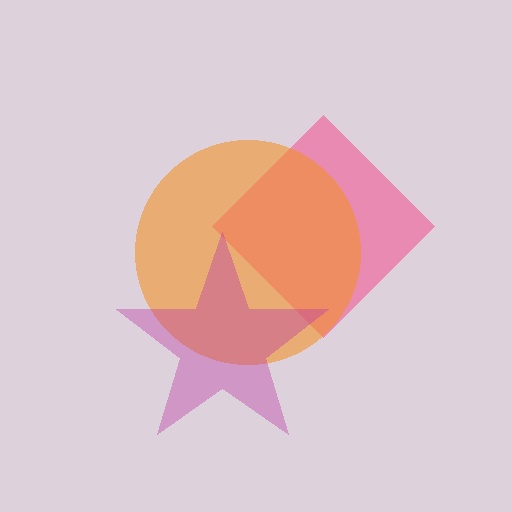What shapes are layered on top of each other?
The layered shapes are: a pink diamond, an orange circle, a magenta star.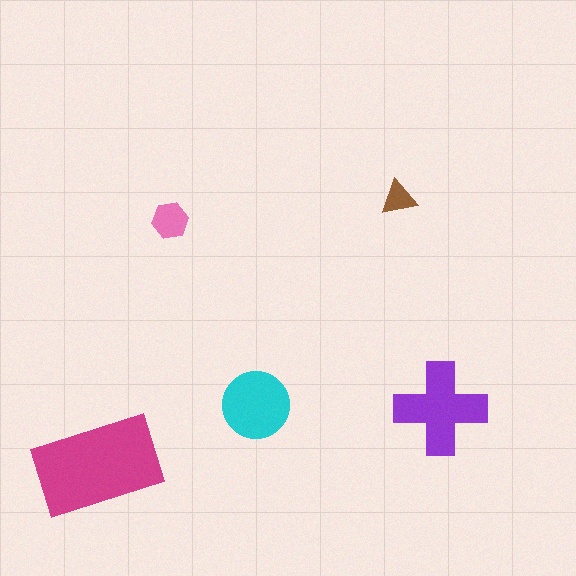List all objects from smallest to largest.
The brown triangle, the pink hexagon, the cyan circle, the purple cross, the magenta rectangle.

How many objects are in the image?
There are 5 objects in the image.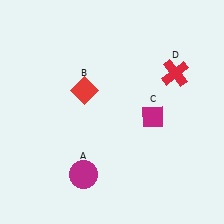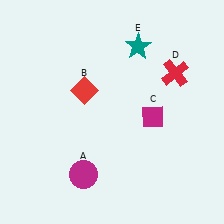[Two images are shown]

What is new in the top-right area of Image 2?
A teal star (E) was added in the top-right area of Image 2.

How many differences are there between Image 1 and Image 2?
There is 1 difference between the two images.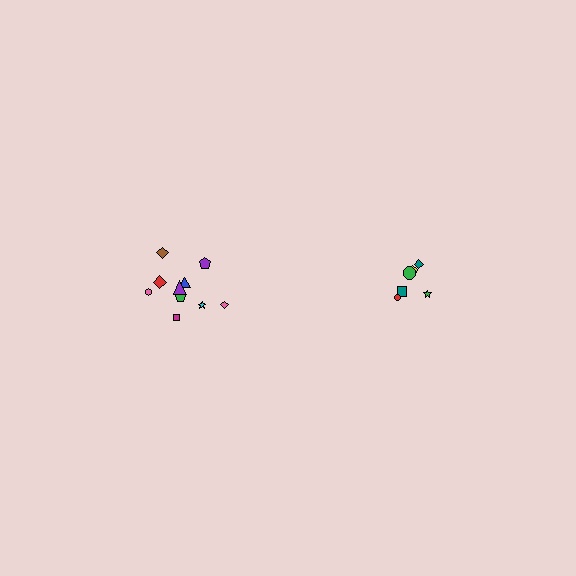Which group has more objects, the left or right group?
The left group.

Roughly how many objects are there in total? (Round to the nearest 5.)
Roughly 15 objects in total.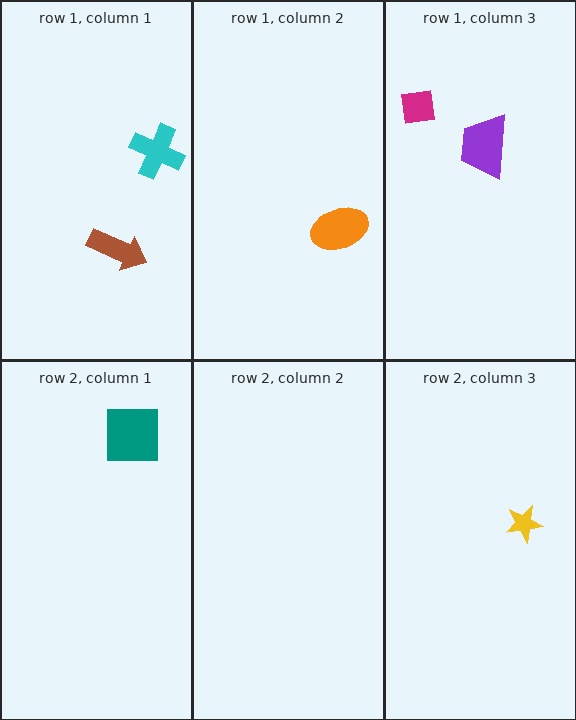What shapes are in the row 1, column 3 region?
The magenta square, the purple trapezoid.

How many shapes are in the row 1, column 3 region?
2.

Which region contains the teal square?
The row 2, column 1 region.